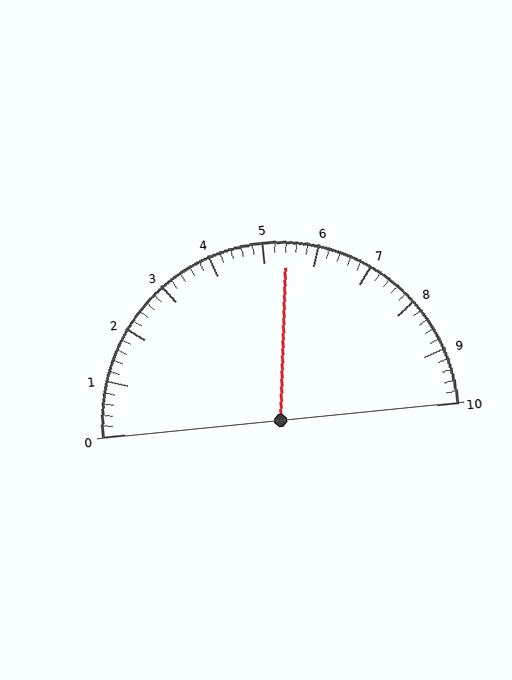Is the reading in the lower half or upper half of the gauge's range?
The reading is in the upper half of the range (0 to 10).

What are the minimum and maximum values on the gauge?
The gauge ranges from 0 to 10.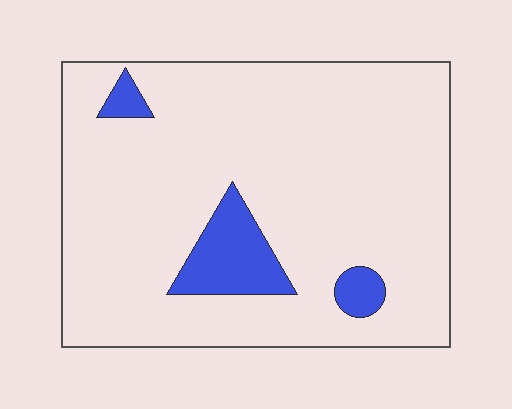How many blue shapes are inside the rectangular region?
3.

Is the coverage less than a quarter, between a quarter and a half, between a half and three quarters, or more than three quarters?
Less than a quarter.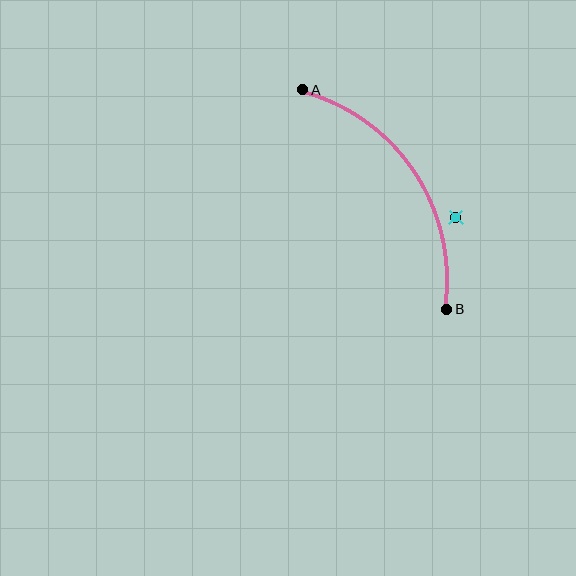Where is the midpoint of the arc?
The arc midpoint is the point on the curve farthest from the straight line joining A and B. It sits to the right of that line.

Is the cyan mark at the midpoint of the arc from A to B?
No — the cyan mark does not lie on the arc at all. It sits slightly outside the curve.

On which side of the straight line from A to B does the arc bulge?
The arc bulges to the right of the straight line connecting A and B.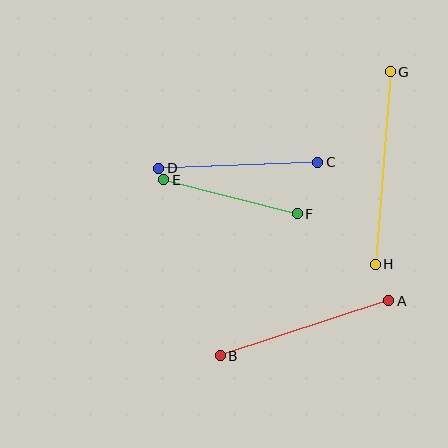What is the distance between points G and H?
The distance is approximately 193 pixels.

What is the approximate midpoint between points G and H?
The midpoint is at approximately (383, 168) pixels.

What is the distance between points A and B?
The distance is approximately 177 pixels.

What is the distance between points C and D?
The distance is approximately 159 pixels.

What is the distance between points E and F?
The distance is approximately 138 pixels.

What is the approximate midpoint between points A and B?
The midpoint is at approximately (305, 328) pixels.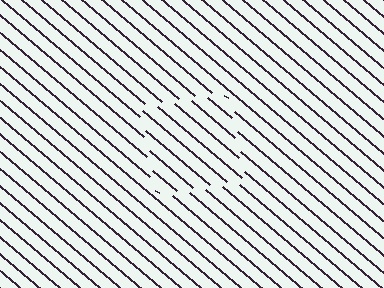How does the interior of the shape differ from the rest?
The interior of the shape contains the same grating, shifted by half a period — the contour is defined by the phase discontinuity where line-ends from the inner and outer gratings abut.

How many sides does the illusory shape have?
4 sides — the line-ends trace a square.